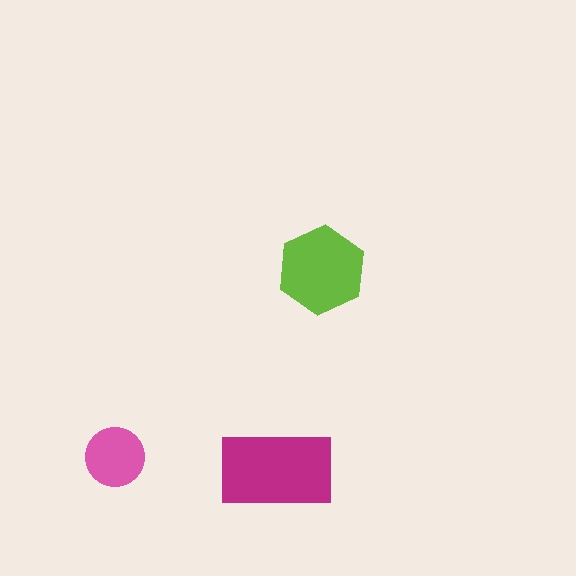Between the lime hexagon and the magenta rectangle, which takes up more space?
The magenta rectangle.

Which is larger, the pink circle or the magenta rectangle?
The magenta rectangle.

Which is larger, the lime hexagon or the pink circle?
The lime hexagon.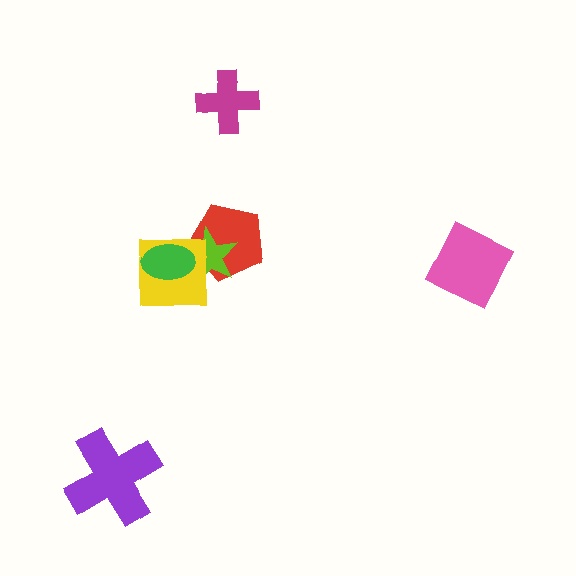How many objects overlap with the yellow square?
3 objects overlap with the yellow square.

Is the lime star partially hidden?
Yes, it is partially covered by another shape.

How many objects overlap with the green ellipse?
2 objects overlap with the green ellipse.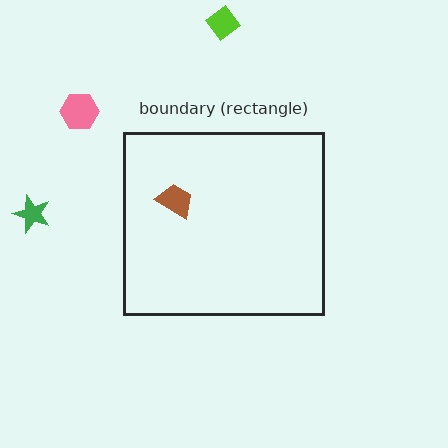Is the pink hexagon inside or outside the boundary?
Outside.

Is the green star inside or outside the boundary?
Outside.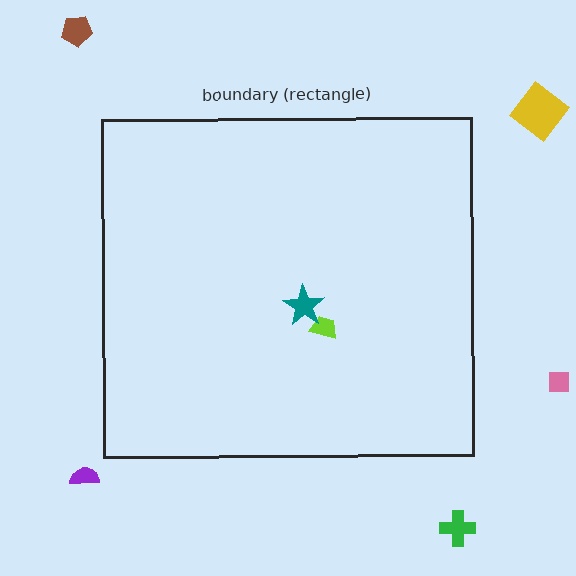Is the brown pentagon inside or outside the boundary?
Outside.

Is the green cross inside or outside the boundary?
Outside.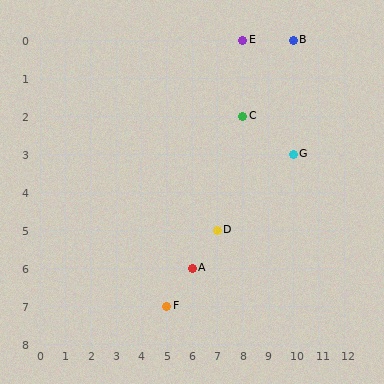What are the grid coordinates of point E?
Point E is at grid coordinates (8, 0).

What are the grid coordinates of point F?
Point F is at grid coordinates (5, 7).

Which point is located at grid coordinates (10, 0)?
Point B is at (10, 0).